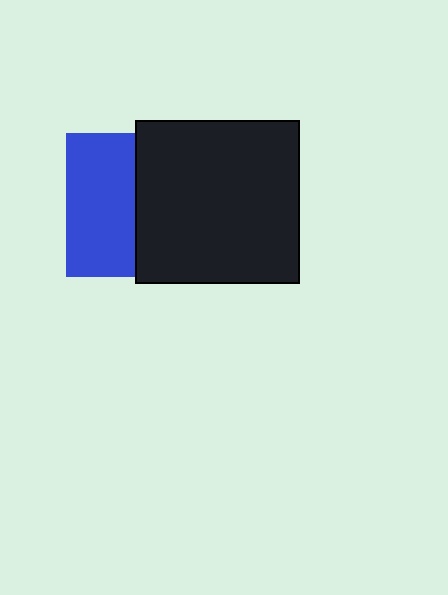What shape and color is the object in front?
The object in front is a black square.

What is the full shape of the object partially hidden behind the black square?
The partially hidden object is a blue square.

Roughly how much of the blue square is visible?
About half of it is visible (roughly 49%).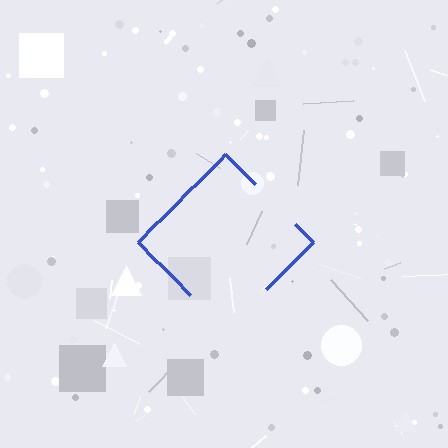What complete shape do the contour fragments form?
The contour fragments form a diamond.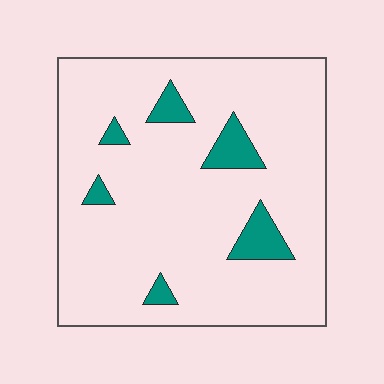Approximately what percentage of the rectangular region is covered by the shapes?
Approximately 10%.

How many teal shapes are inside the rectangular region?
6.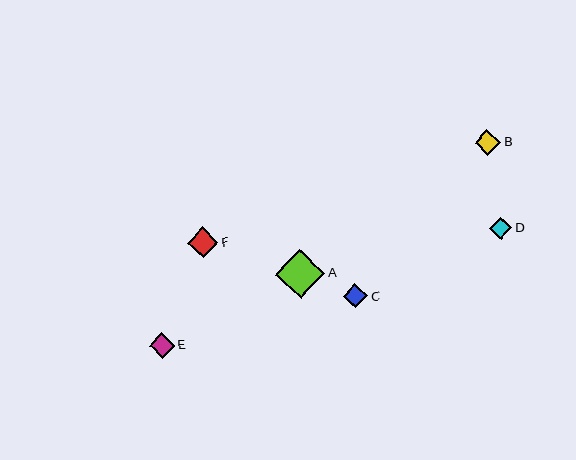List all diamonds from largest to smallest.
From largest to smallest: A, F, B, E, C, D.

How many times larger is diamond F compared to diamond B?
Diamond F is approximately 1.2 times the size of diamond B.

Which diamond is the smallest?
Diamond D is the smallest with a size of approximately 22 pixels.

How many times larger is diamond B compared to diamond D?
Diamond B is approximately 1.1 times the size of diamond D.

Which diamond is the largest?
Diamond A is the largest with a size of approximately 49 pixels.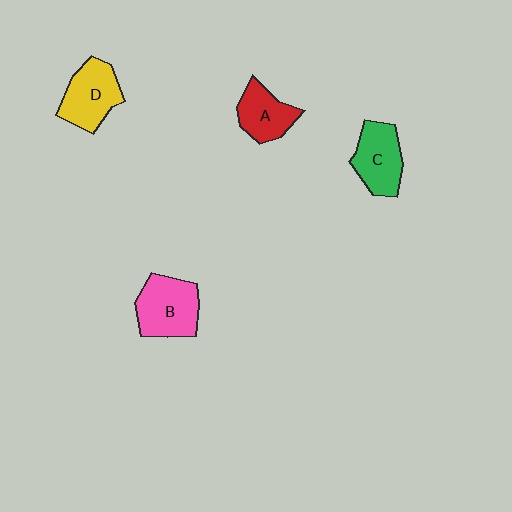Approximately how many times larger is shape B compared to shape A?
Approximately 1.4 times.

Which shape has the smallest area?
Shape A (red).